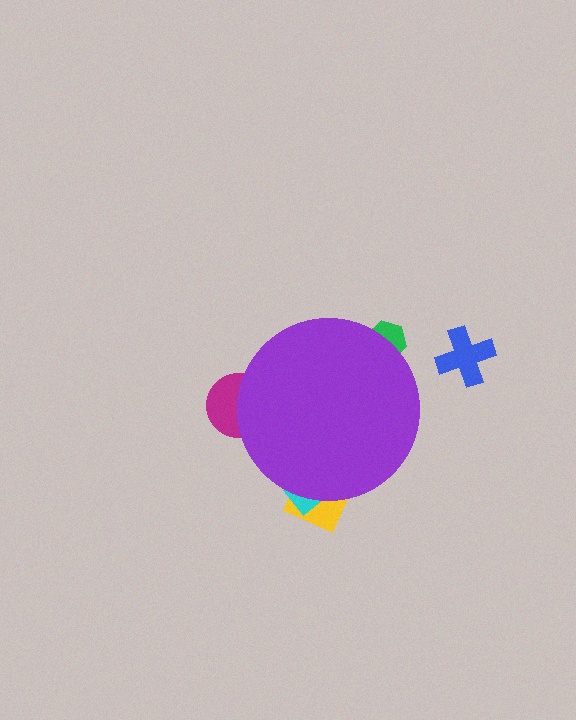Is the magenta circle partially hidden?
Yes, the magenta circle is partially hidden behind the purple circle.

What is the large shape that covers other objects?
A purple circle.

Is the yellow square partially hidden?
Yes, the yellow square is partially hidden behind the purple circle.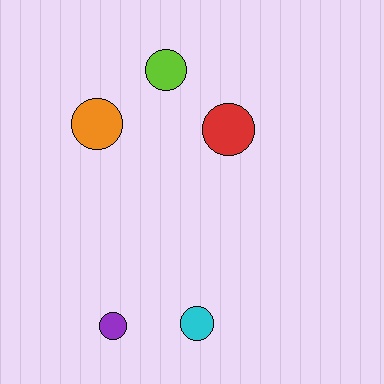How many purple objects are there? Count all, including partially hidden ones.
There is 1 purple object.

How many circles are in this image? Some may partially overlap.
There are 5 circles.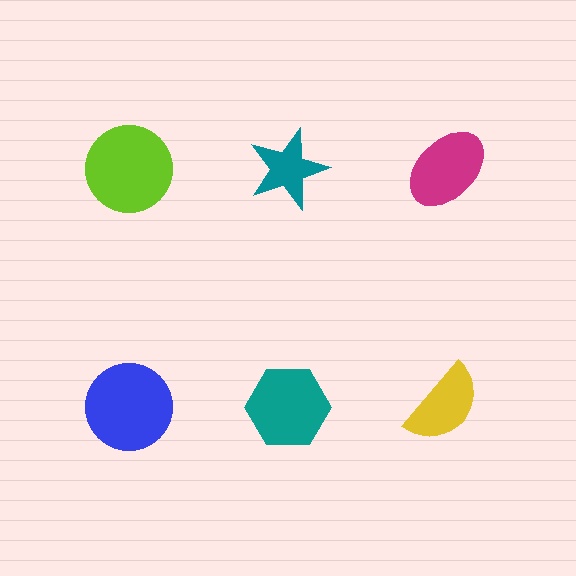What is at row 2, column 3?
A yellow semicircle.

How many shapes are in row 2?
3 shapes.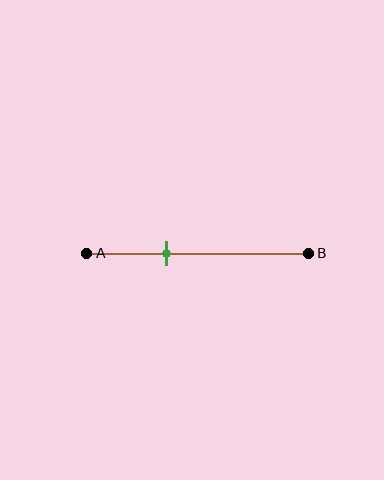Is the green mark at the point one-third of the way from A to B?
Yes, the mark is approximately at the one-third point.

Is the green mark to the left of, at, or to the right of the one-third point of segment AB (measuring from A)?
The green mark is approximately at the one-third point of segment AB.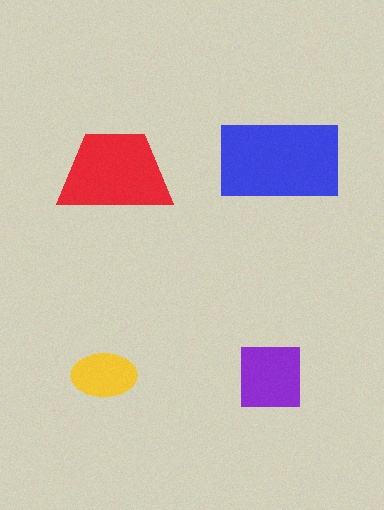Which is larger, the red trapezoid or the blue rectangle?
The blue rectangle.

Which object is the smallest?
The yellow ellipse.